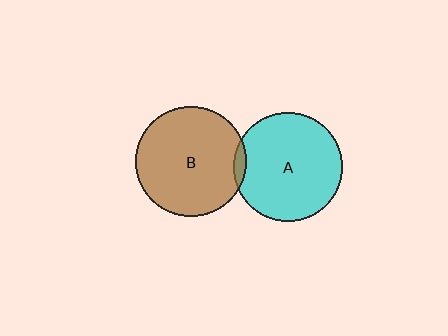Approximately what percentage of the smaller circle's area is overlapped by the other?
Approximately 5%.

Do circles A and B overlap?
Yes.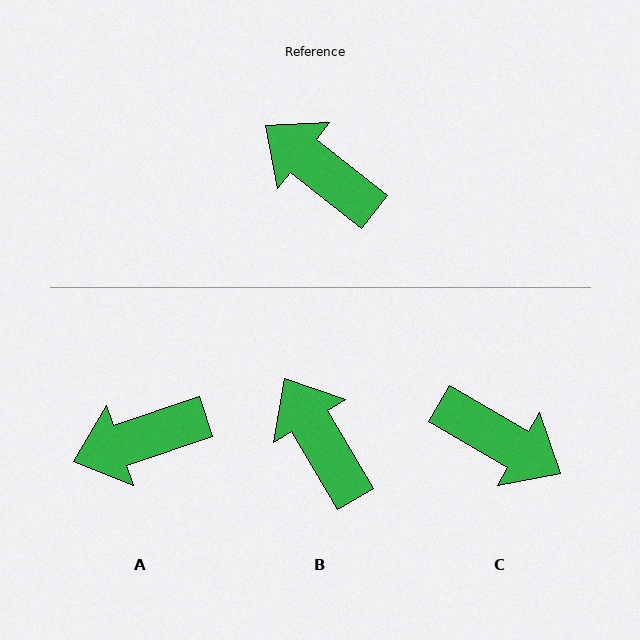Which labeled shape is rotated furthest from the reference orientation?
C, about 172 degrees away.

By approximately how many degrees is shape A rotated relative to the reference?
Approximately 57 degrees counter-clockwise.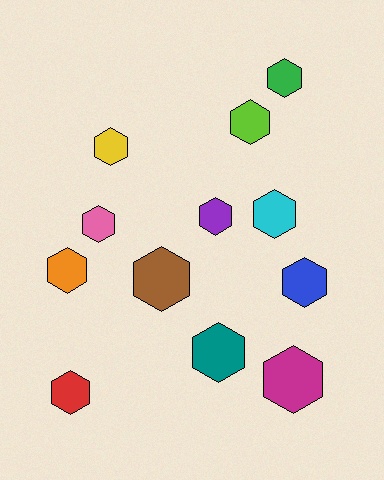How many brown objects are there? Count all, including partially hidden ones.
There is 1 brown object.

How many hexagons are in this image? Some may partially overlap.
There are 12 hexagons.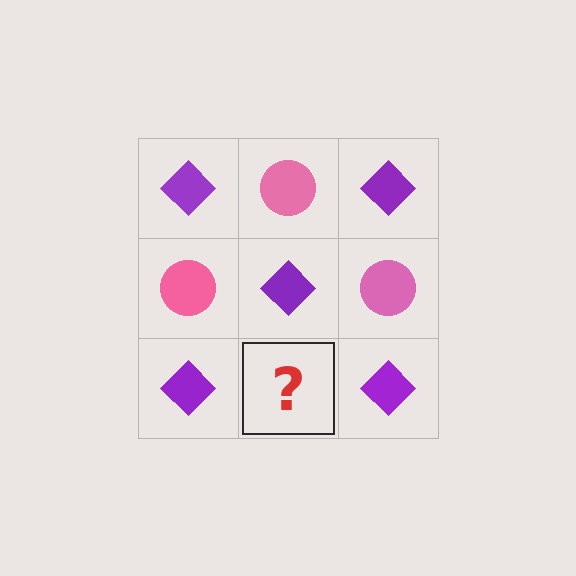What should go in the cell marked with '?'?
The missing cell should contain a pink circle.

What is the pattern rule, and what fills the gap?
The rule is that it alternates purple diamond and pink circle in a checkerboard pattern. The gap should be filled with a pink circle.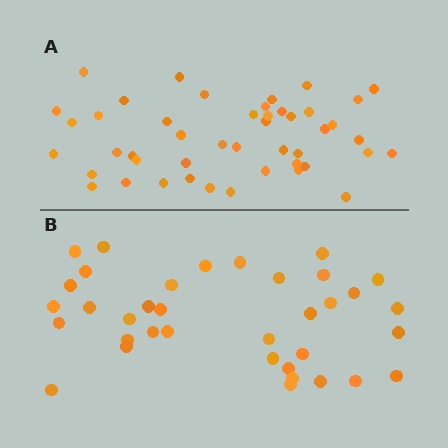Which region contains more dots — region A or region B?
Region A (the top region) has more dots.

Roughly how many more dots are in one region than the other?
Region A has roughly 10 or so more dots than region B.